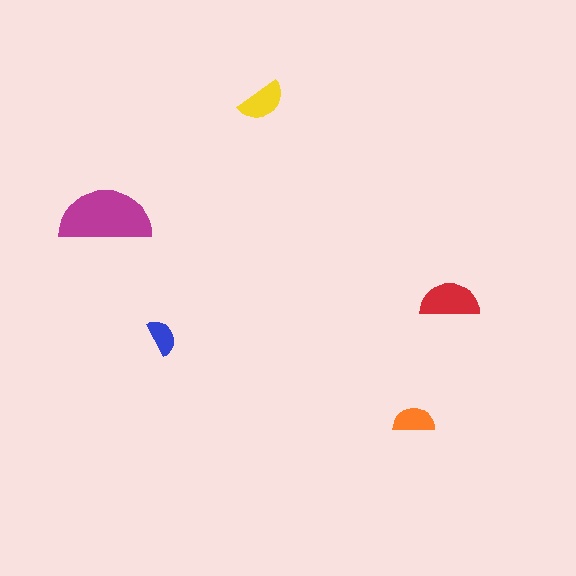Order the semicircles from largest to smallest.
the magenta one, the red one, the yellow one, the orange one, the blue one.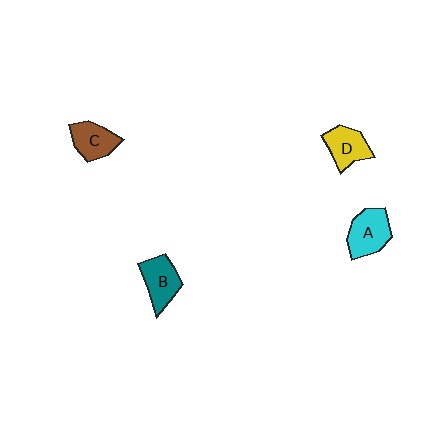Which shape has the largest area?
Shape A (cyan).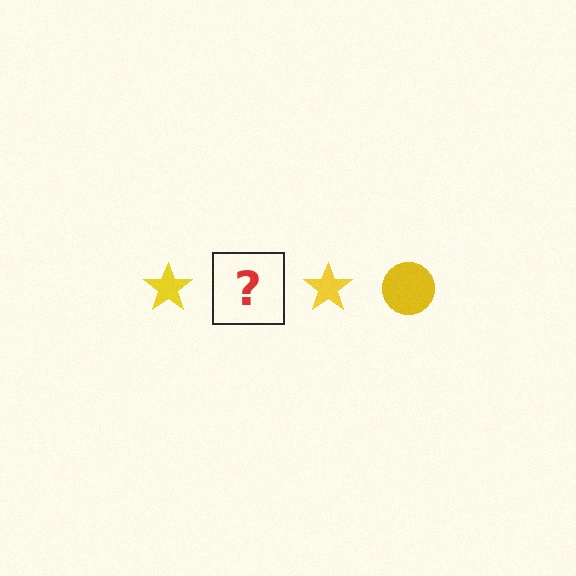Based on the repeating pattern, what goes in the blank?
The blank should be a yellow circle.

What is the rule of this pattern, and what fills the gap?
The rule is that the pattern cycles through star, circle shapes in yellow. The gap should be filled with a yellow circle.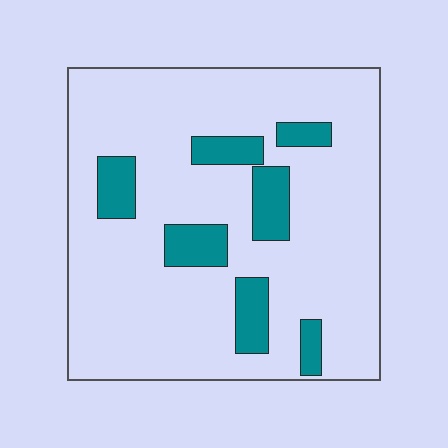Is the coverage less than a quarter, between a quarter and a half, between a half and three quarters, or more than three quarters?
Less than a quarter.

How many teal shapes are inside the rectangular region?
7.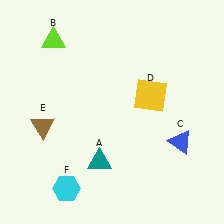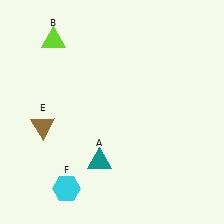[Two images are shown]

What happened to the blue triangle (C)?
The blue triangle (C) was removed in Image 2. It was in the bottom-right area of Image 1.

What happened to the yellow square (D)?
The yellow square (D) was removed in Image 2. It was in the top-right area of Image 1.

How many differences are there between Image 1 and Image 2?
There are 2 differences between the two images.